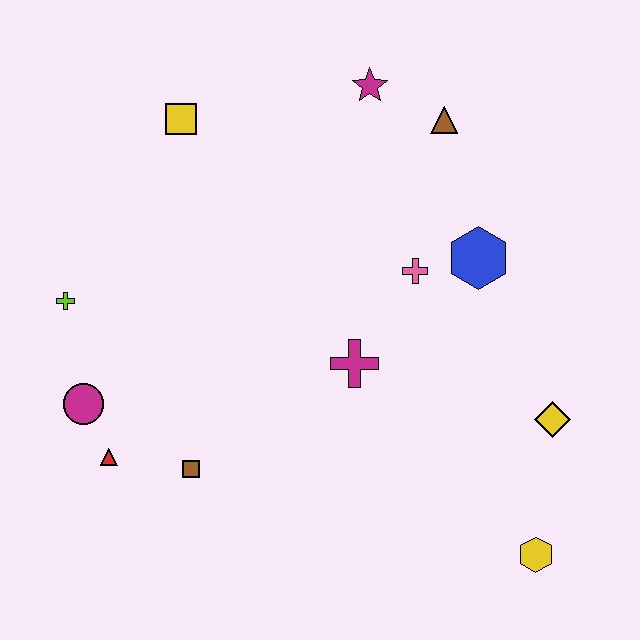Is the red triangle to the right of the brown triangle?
No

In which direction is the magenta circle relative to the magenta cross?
The magenta circle is to the left of the magenta cross.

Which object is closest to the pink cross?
The blue hexagon is closest to the pink cross.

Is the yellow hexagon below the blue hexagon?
Yes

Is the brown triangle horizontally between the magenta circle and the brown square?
No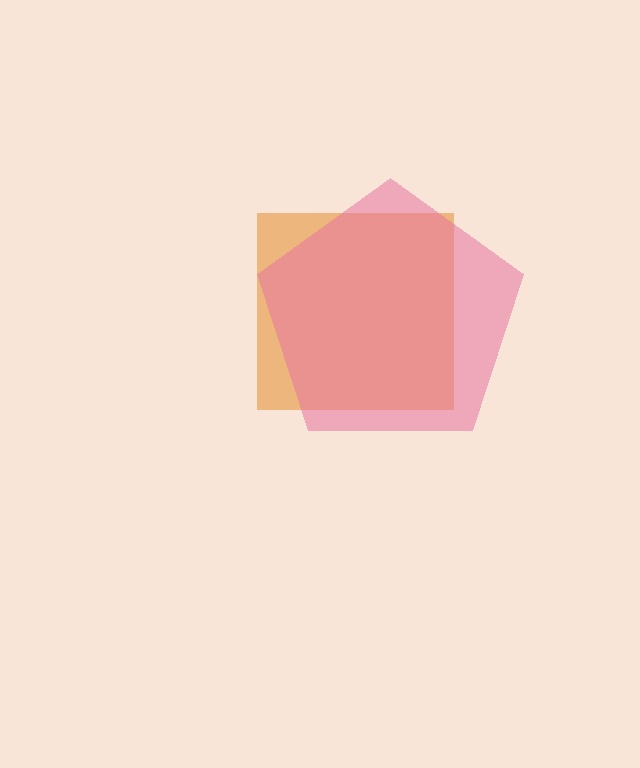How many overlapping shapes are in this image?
There are 2 overlapping shapes in the image.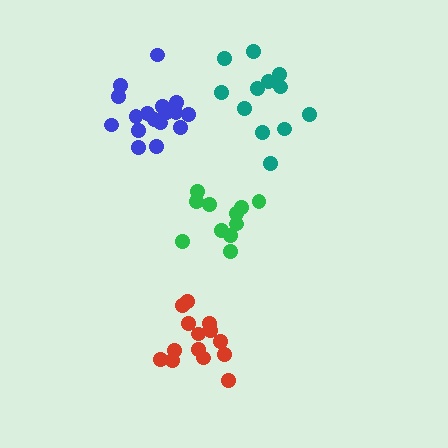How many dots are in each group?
Group 1: 18 dots, Group 2: 12 dots, Group 3: 14 dots, Group 4: 12 dots (56 total).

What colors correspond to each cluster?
The clusters are colored: blue, green, red, teal.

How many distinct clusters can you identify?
There are 4 distinct clusters.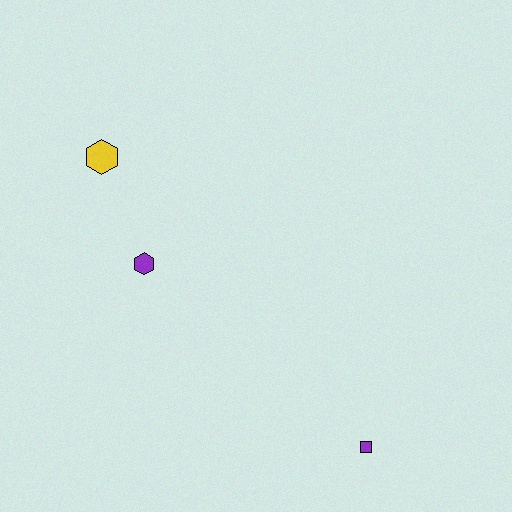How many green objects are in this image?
There are no green objects.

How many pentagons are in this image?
There are no pentagons.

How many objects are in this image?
There are 3 objects.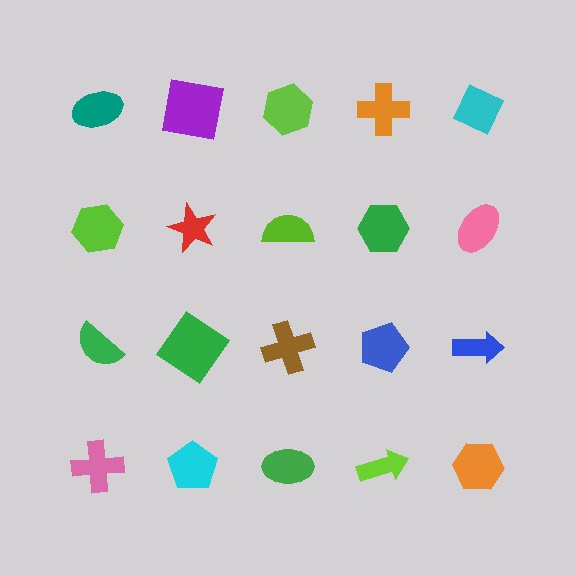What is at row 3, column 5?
A blue arrow.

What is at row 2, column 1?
A lime hexagon.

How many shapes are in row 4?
5 shapes.